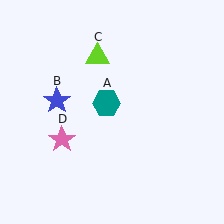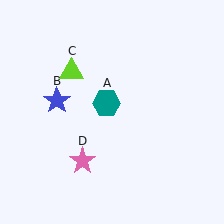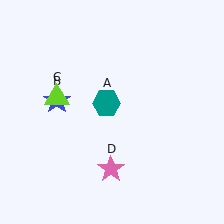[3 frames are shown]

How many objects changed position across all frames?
2 objects changed position: lime triangle (object C), pink star (object D).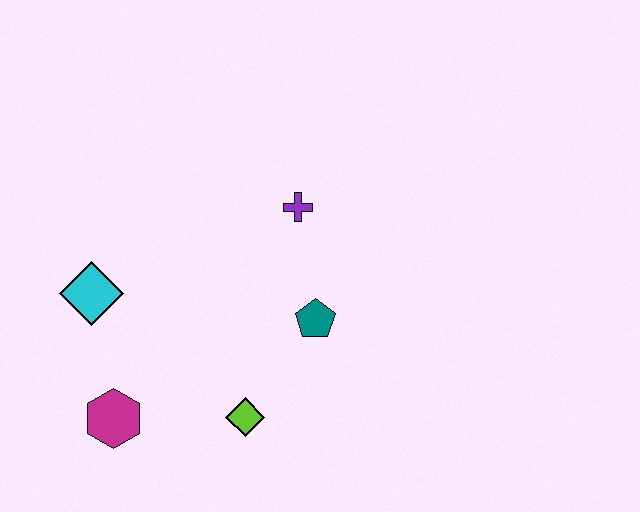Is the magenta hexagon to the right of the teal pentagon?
No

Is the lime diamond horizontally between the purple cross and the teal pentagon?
No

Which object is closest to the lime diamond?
The teal pentagon is closest to the lime diamond.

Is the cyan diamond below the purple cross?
Yes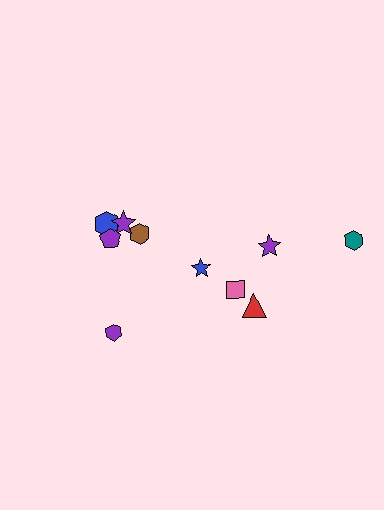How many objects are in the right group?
There are 4 objects.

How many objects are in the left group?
There are 6 objects.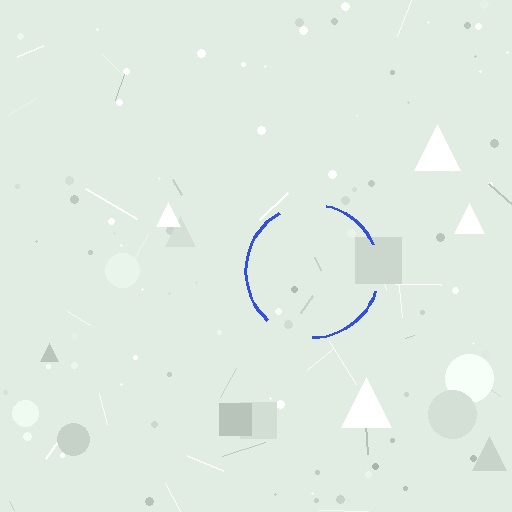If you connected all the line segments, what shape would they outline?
They would outline a circle.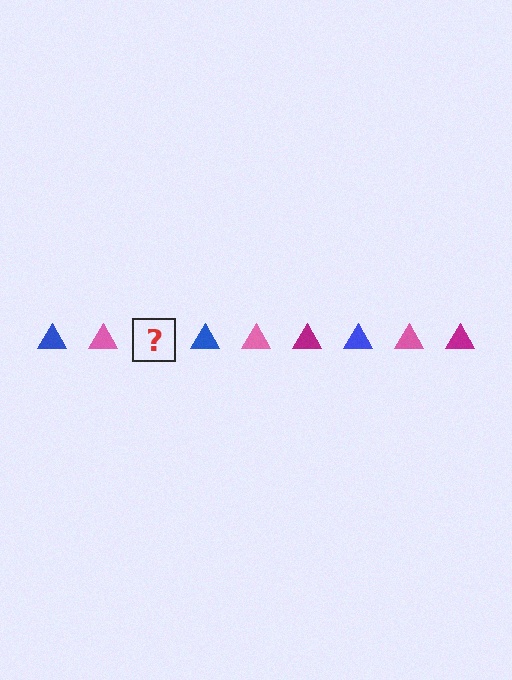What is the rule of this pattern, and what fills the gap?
The rule is that the pattern cycles through blue, pink, magenta triangles. The gap should be filled with a magenta triangle.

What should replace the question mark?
The question mark should be replaced with a magenta triangle.